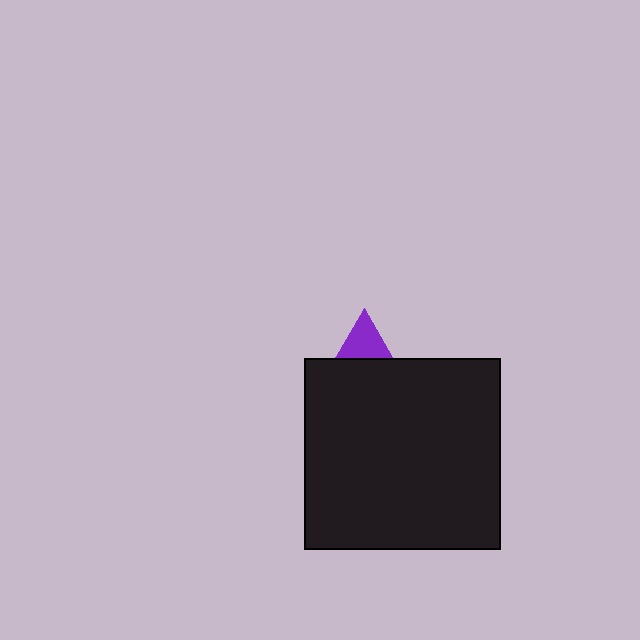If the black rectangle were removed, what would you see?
You would see the complete purple triangle.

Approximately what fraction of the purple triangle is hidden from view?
Roughly 66% of the purple triangle is hidden behind the black rectangle.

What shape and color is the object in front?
The object in front is a black rectangle.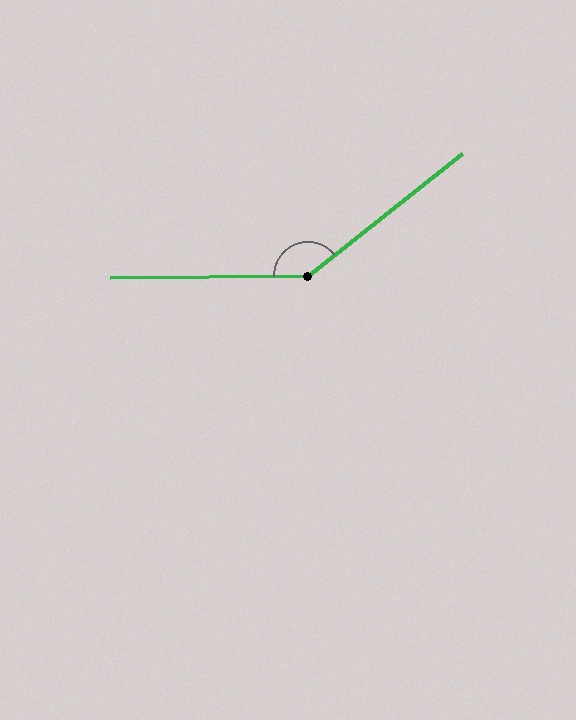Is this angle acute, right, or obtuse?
It is obtuse.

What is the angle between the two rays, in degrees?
Approximately 142 degrees.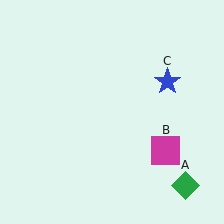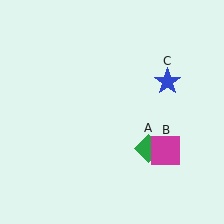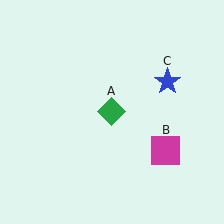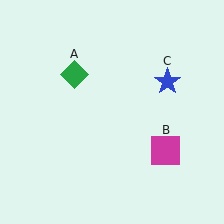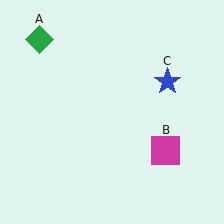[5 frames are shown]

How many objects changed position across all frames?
1 object changed position: green diamond (object A).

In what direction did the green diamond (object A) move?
The green diamond (object A) moved up and to the left.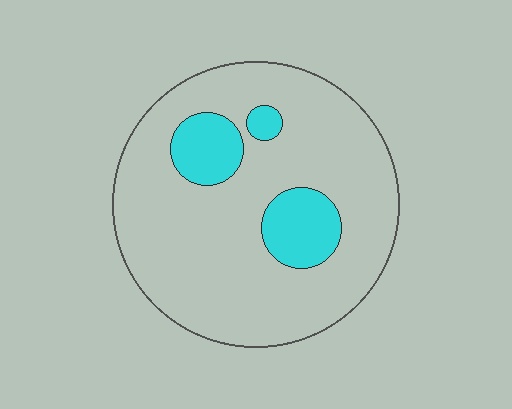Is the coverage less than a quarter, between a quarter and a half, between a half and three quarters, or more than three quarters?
Less than a quarter.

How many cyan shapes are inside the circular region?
3.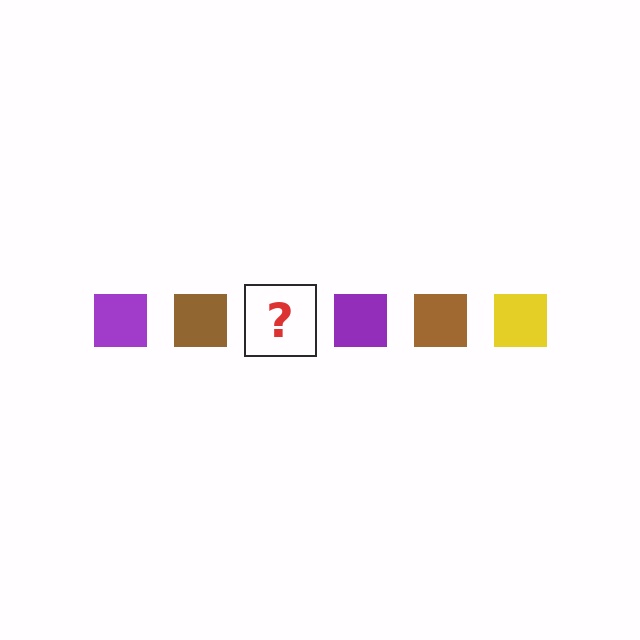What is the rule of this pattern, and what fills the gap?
The rule is that the pattern cycles through purple, brown, yellow squares. The gap should be filled with a yellow square.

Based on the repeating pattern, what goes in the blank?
The blank should be a yellow square.